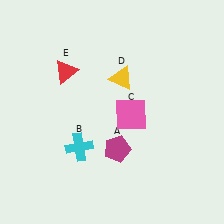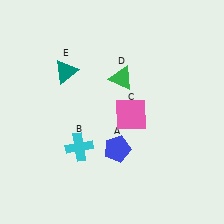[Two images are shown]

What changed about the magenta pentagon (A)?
In Image 1, A is magenta. In Image 2, it changed to blue.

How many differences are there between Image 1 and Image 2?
There are 3 differences between the two images.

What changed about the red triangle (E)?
In Image 1, E is red. In Image 2, it changed to teal.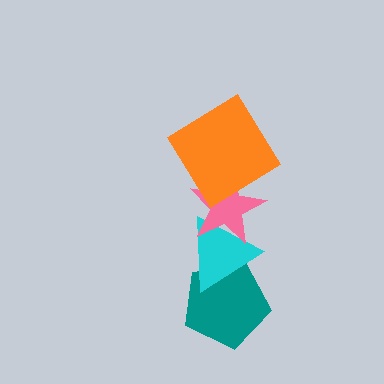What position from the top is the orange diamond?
The orange diamond is 1st from the top.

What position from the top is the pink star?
The pink star is 2nd from the top.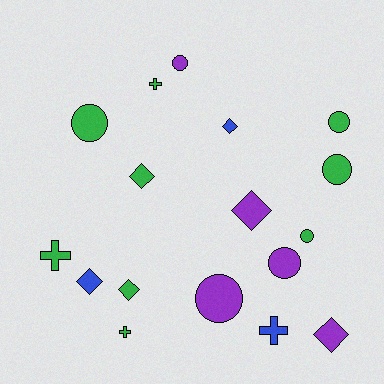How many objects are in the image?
There are 17 objects.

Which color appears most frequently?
Green, with 9 objects.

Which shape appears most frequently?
Circle, with 7 objects.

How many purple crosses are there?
There are no purple crosses.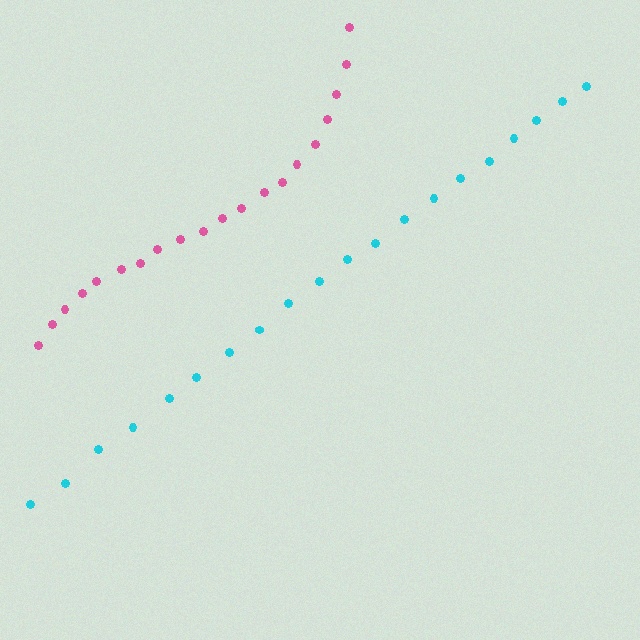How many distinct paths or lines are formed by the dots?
There are 2 distinct paths.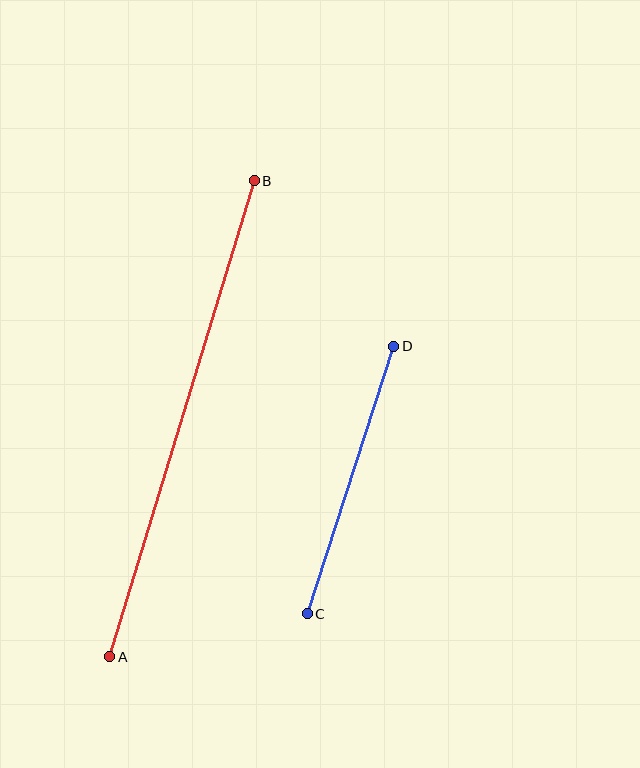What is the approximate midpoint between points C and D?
The midpoint is at approximately (350, 480) pixels.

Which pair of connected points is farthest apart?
Points A and B are farthest apart.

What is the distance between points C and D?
The distance is approximately 281 pixels.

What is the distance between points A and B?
The distance is approximately 497 pixels.